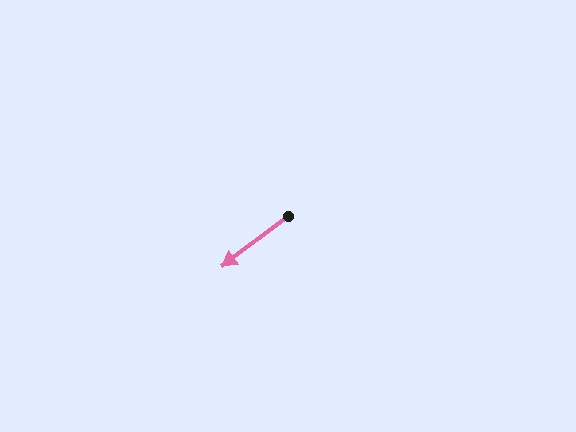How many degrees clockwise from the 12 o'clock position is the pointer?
Approximately 233 degrees.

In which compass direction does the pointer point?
Southwest.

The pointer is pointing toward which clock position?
Roughly 8 o'clock.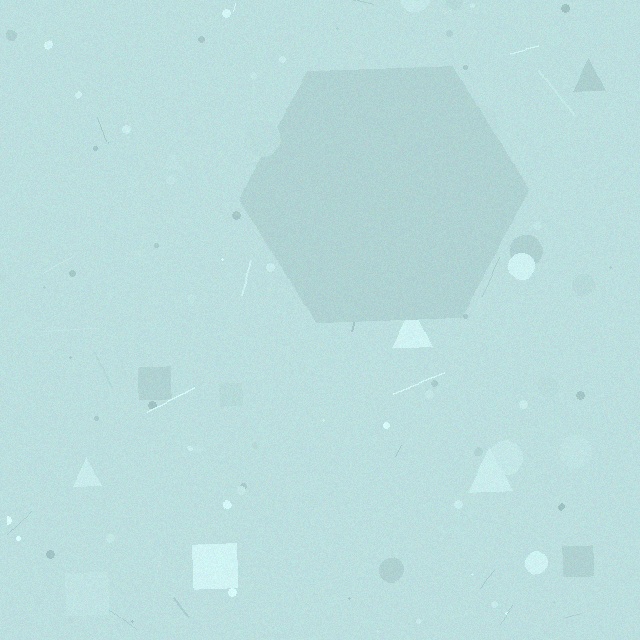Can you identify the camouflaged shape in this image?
The camouflaged shape is a hexagon.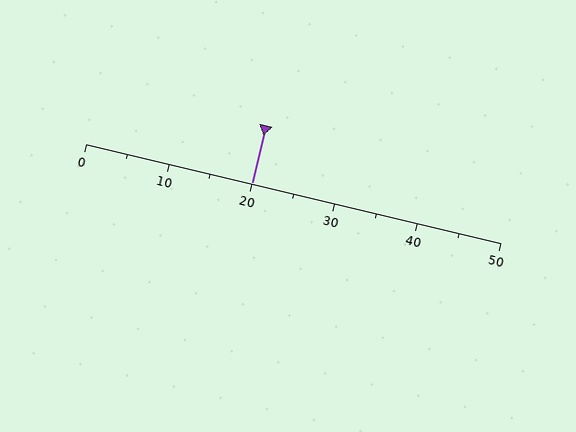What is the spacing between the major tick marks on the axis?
The major ticks are spaced 10 apart.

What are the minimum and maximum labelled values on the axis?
The axis runs from 0 to 50.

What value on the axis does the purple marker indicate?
The marker indicates approximately 20.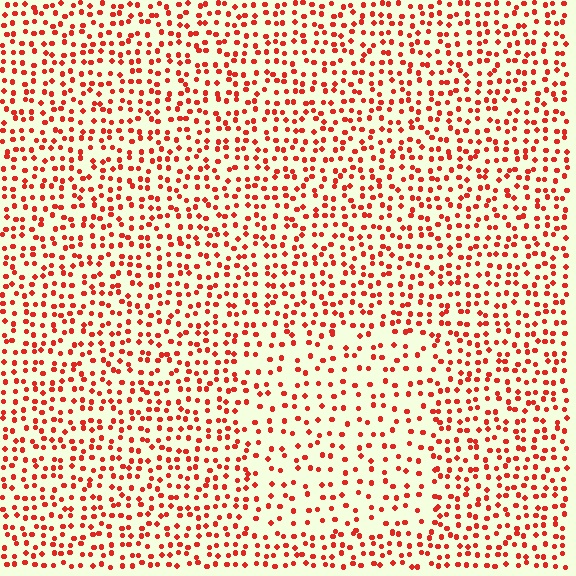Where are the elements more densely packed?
The elements are more densely packed outside the rectangle boundary.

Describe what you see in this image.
The image contains small red elements arranged at two different densities. A rectangle-shaped region is visible where the elements are less densely packed than the surrounding area.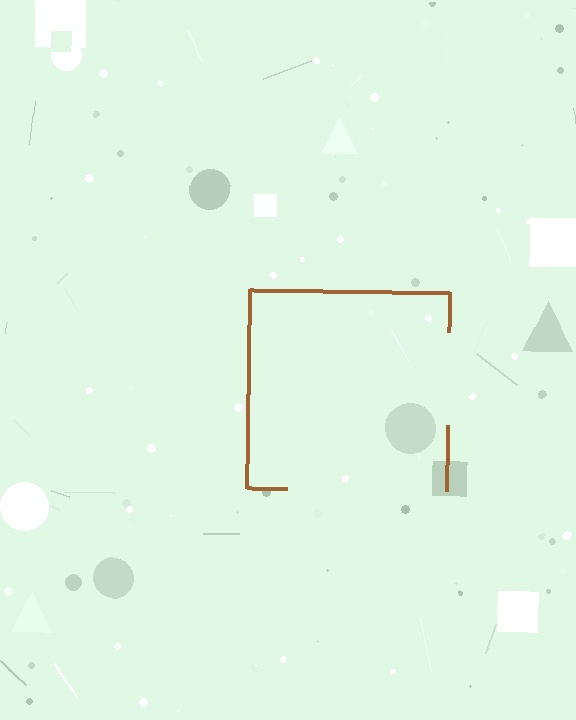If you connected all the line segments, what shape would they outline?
They would outline a square.